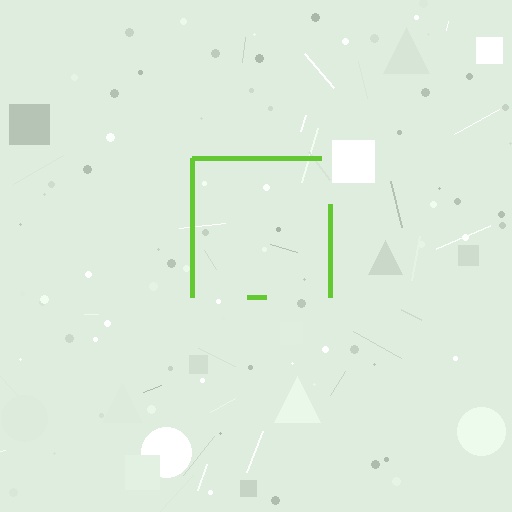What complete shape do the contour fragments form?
The contour fragments form a square.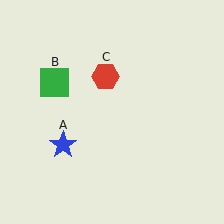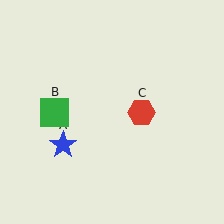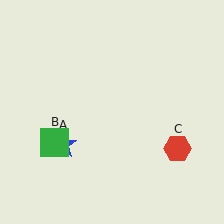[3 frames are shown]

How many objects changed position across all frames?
2 objects changed position: green square (object B), red hexagon (object C).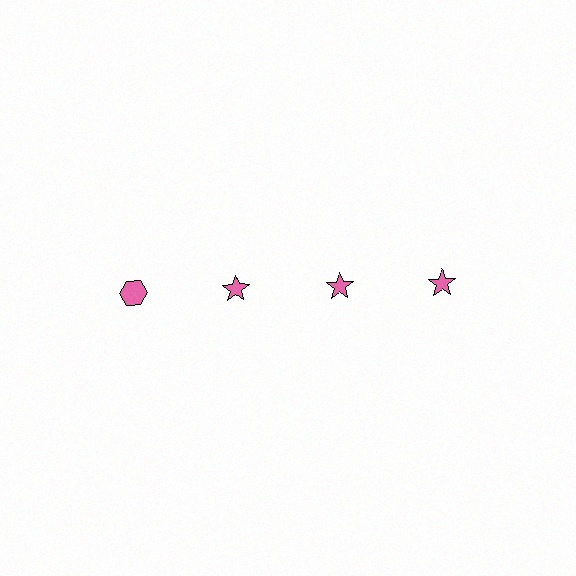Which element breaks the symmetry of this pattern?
The pink hexagon in the top row, leftmost column breaks the symmetry. All other shapes are pink stars.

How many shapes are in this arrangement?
There are 4 shapes arranged in a grid pattern.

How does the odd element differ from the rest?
It has a different shape: hexagon instead of star.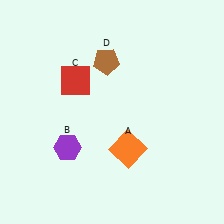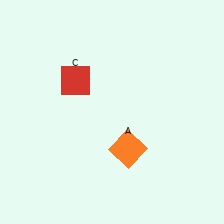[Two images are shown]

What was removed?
The purple hexagon (B), the brown pentagon (D) were removed in Image 2.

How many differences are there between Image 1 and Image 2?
There are 2 differences between the two images.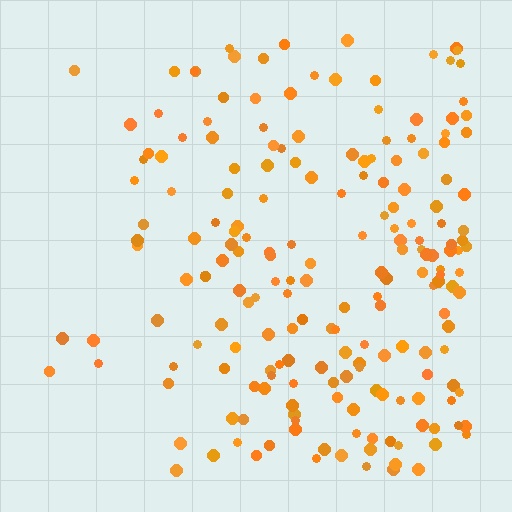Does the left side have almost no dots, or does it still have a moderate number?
Still a moderate number, just noticeably fewer than the right.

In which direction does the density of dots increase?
From left to right, with the right side densest.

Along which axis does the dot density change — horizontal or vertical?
Horizontal.